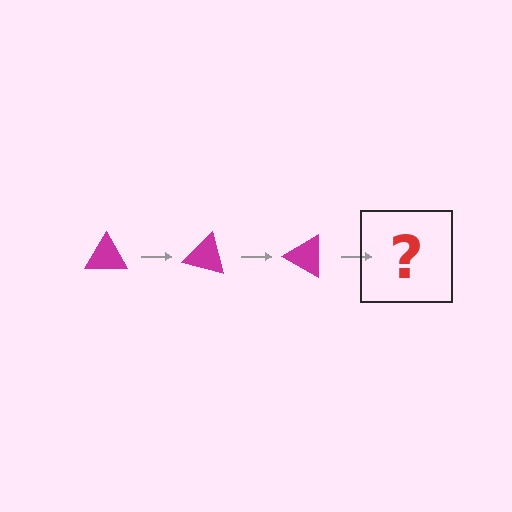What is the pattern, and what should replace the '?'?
The pattern is that the triangle rotates 15 degrees each step. The '?' should be a magenta triangle rotated 45 degrees.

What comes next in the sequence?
The next element should be a magenta triangle rotated 45 degrees.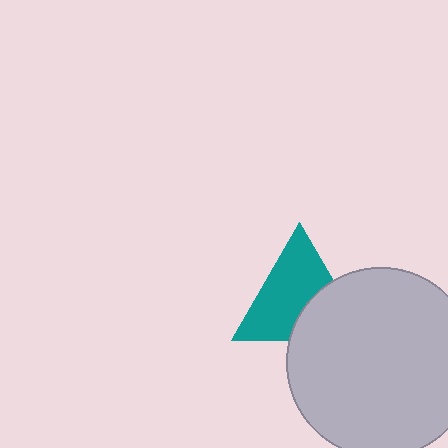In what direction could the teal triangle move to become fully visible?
The teal triangle could move toward the upper-left. That would shift it out from behind the light gray circle entirely.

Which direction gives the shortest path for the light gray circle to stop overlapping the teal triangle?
Moving toward the lower-right gives the shortest separation.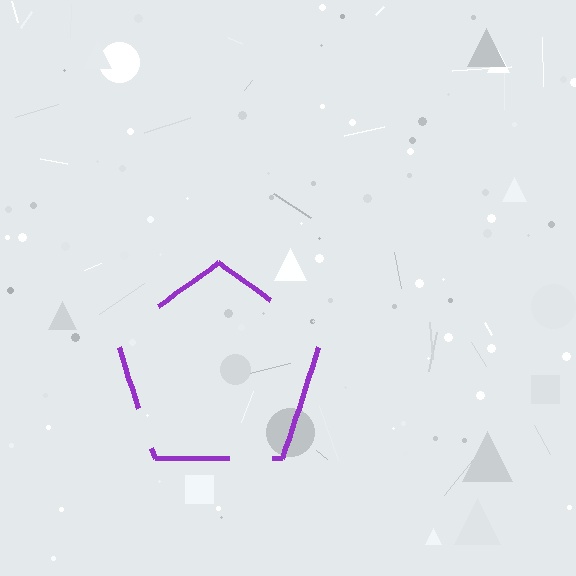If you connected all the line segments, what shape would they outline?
They would outline a pentagon.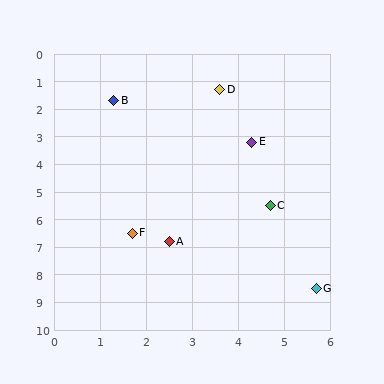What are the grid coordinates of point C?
Point C is at approximately (4.7, 5.5).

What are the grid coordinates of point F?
Point F is at approximately (1.7, 6.5).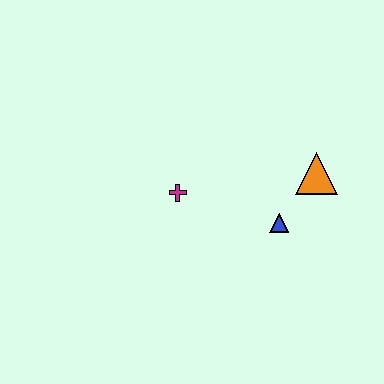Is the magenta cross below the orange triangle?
Yes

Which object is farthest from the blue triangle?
The magenta cross is farthest from the blue triangle.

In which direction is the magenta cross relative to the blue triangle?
The magenta cross is to the left of the blue triangle.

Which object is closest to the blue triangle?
The orange triangle is closest to the blue triangle.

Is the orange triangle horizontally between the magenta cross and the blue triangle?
No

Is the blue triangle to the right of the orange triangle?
No